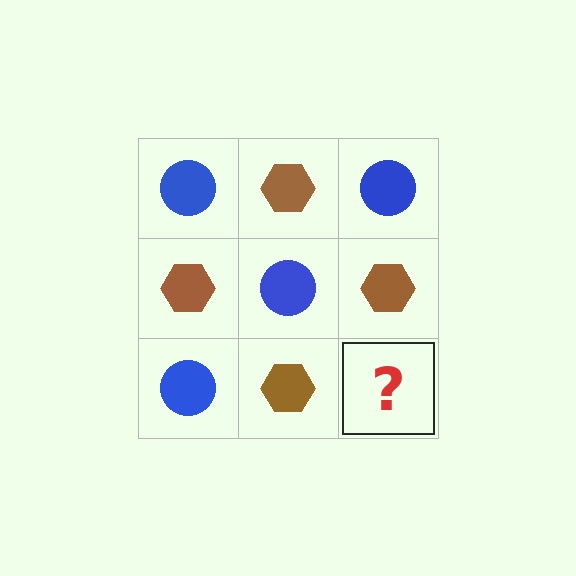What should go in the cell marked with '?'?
The missing cell should contain a blue circle.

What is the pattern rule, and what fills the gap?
The rule is that it alternates blue circle and brown hexagon in a checkerboard pattern. The gap should be filled with a blue circle.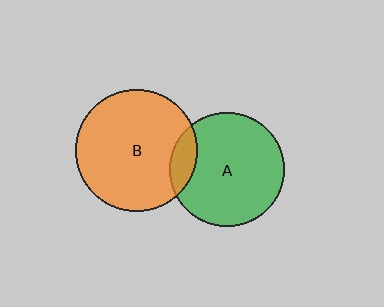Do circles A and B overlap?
Yes.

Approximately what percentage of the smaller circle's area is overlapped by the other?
Approximately 15%.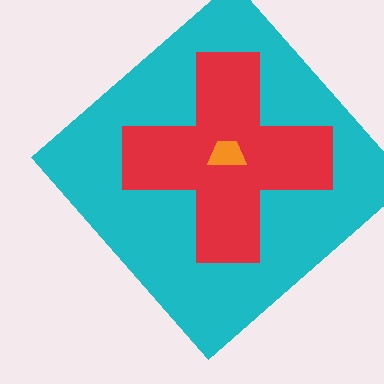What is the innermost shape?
The orange trapezoid.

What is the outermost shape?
The cyan diamond.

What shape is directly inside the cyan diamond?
The red cross.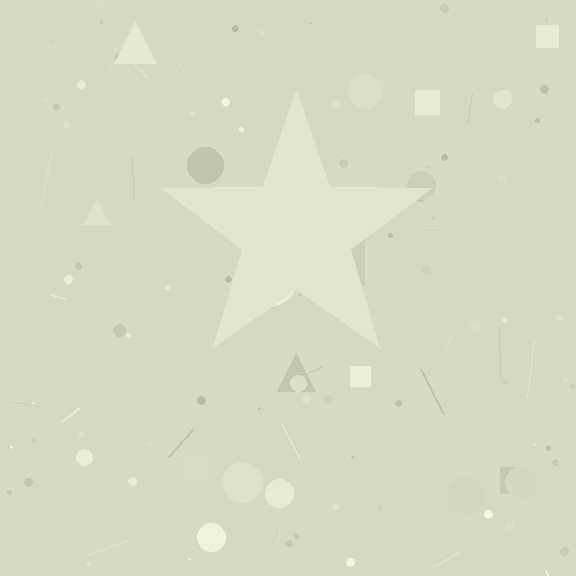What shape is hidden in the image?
A star is hidden in the image.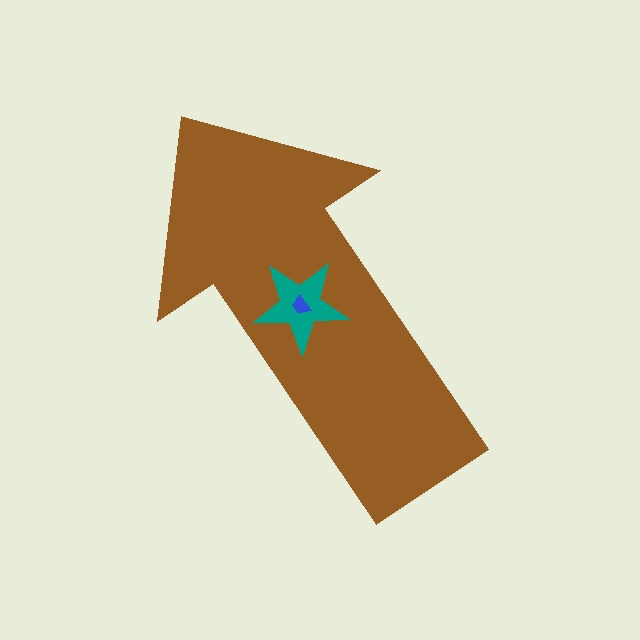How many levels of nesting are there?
3.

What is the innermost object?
The blue trapezoid.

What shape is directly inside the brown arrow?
The teal star.